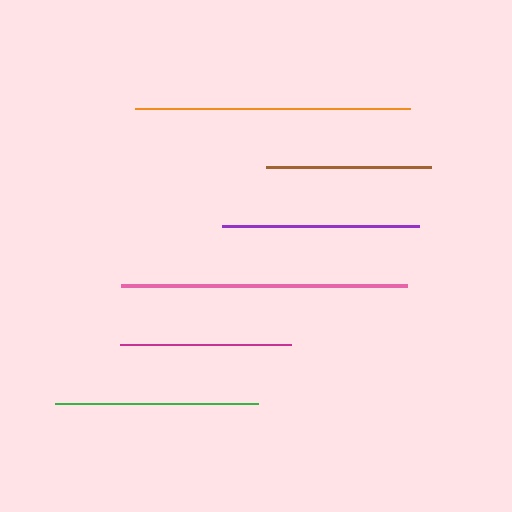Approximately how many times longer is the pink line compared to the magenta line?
The pink line is approximately 1.7 times the length of the magenta line.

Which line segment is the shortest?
The brown line is the shortest at approximately 165 pixels.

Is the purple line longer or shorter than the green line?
The green line is longer than the purple line.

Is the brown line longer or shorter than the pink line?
The pink line is longer than the brown line.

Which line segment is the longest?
The pink line is the longest at approximately 286 pixels.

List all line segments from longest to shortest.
From longest to shortest: pink, orange, green, purple, magenta, brown.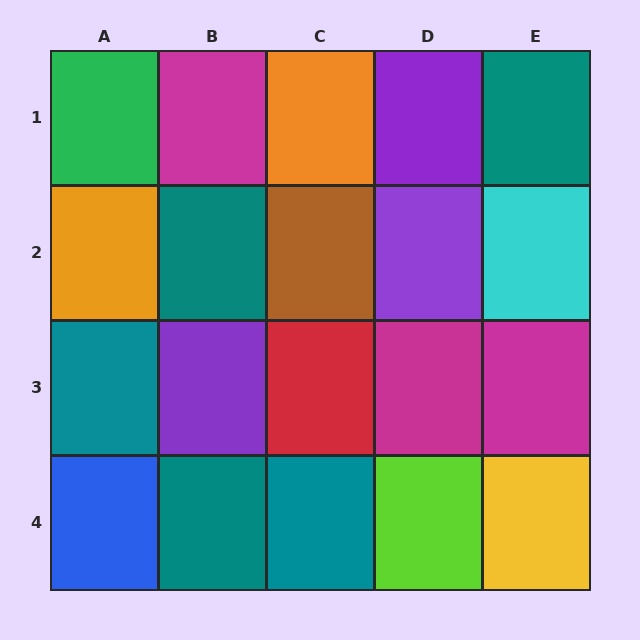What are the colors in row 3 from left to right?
Teal, purple, red, magenta, magenta.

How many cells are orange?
2 cells are orange.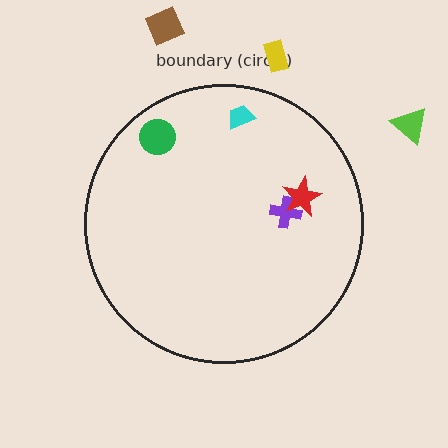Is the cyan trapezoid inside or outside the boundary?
Inside.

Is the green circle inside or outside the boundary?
Inside.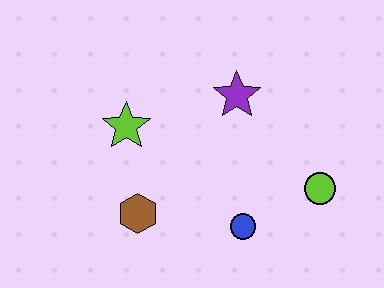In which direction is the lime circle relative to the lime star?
The lime circle is to the right of the lime star.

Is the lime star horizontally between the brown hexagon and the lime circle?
No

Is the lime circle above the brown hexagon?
Yes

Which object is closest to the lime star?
The brown hexagon is closest to the lime star.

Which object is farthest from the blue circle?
The lime star is farthest from the blue circle.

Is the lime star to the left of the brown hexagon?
Yes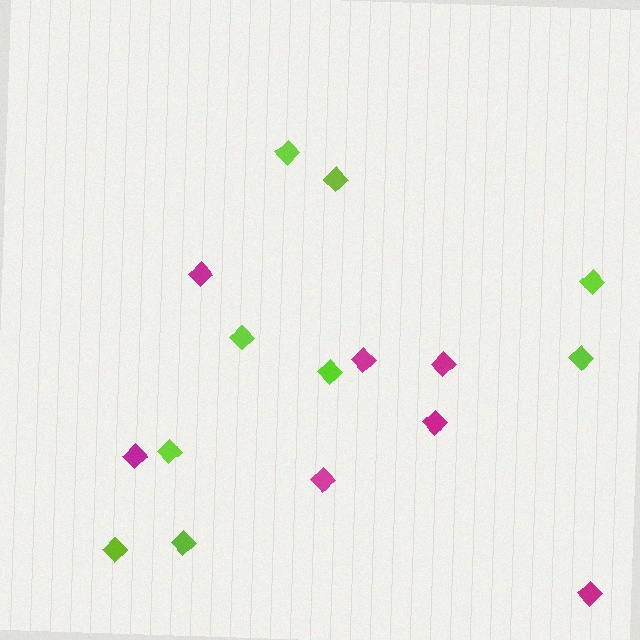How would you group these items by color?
There are 2 groups: one group of lime diamonds (9) and one group of magenta diamonds (7).